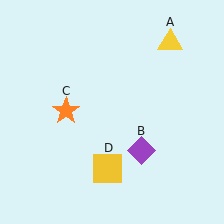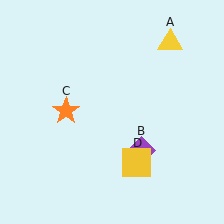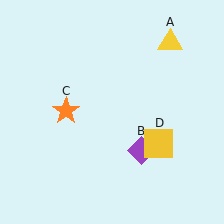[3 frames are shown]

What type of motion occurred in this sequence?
The yellow square (object D) rotated counterclockwise around the center of the scene.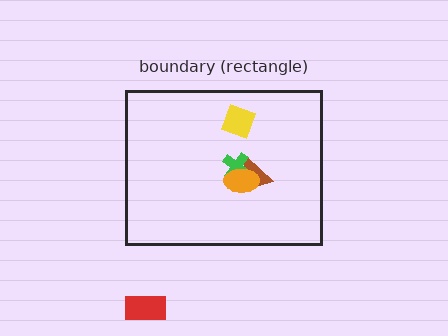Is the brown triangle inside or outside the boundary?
Inside.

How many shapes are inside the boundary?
4 inside, 1 outside.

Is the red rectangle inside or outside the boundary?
Outside.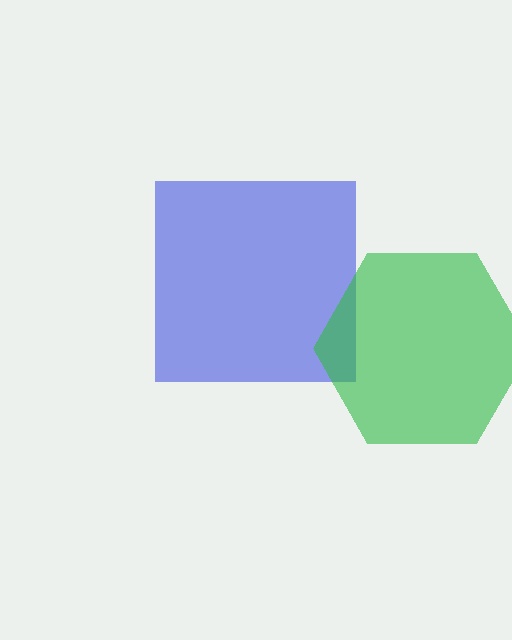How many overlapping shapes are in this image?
There are 2 overlapping shapes in the image.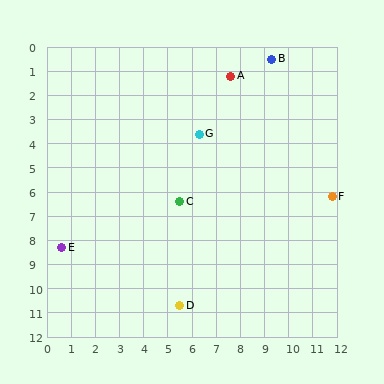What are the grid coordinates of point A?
Point A is at approximately (7.6, 1.2).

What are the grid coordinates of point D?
Point D is at approximately (5.5, 10.7).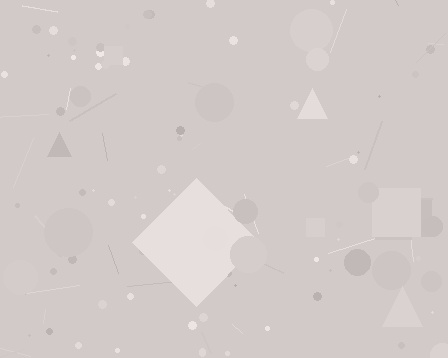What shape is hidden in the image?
A diamond is hidden in the image.